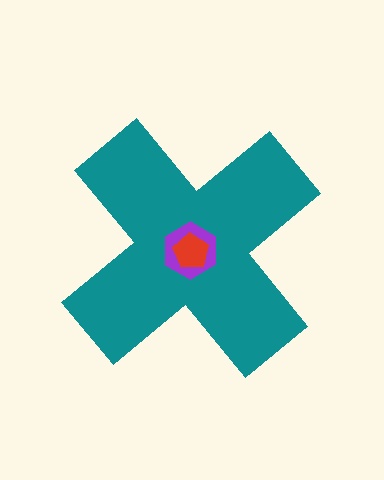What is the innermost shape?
The red pentagon.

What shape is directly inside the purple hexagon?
The red pentagon.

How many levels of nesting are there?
3.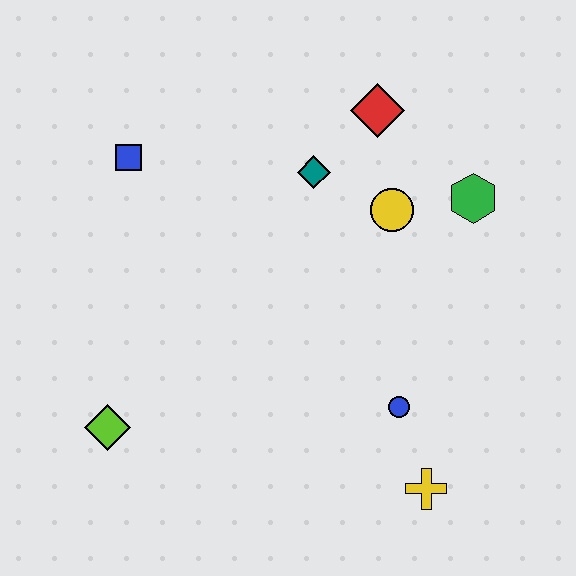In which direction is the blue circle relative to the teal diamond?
The blue circle is below the teal diamond.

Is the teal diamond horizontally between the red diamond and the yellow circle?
No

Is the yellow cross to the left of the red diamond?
No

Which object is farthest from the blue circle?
The blue square is farthest from the blue circle.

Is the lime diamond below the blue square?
Yes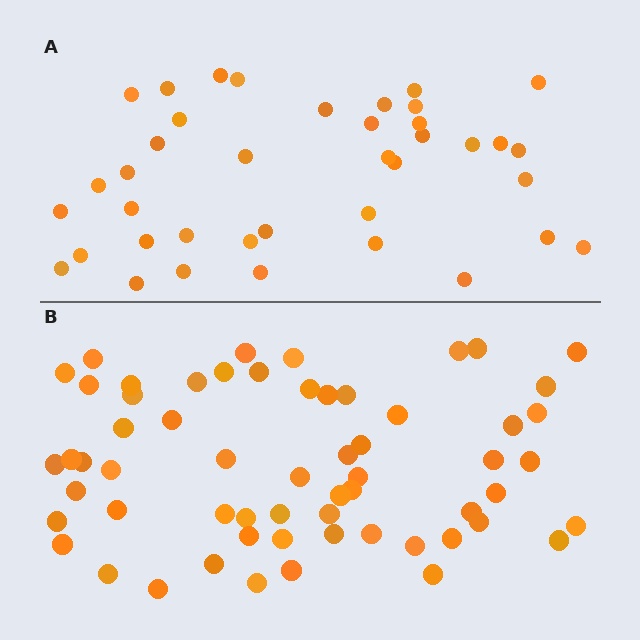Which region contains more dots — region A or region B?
Region B (the bottom region) has more dots.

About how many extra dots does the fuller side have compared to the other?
Region B has approximately 20 more dots than region A.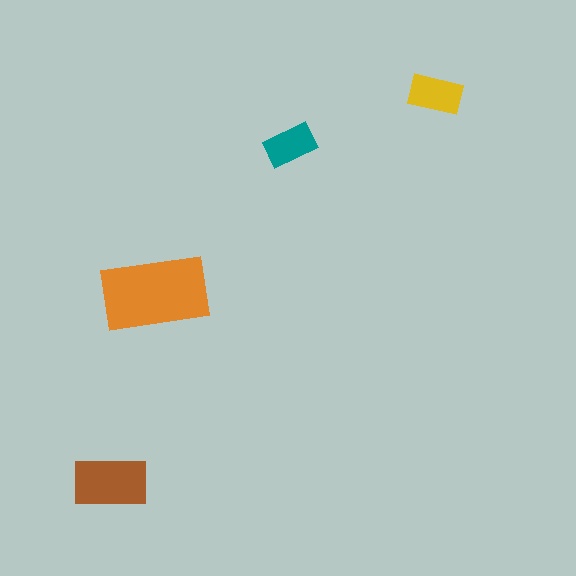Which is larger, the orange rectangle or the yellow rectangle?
The orange one.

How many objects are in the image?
There are 4 objects in the image.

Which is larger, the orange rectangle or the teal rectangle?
The orange one.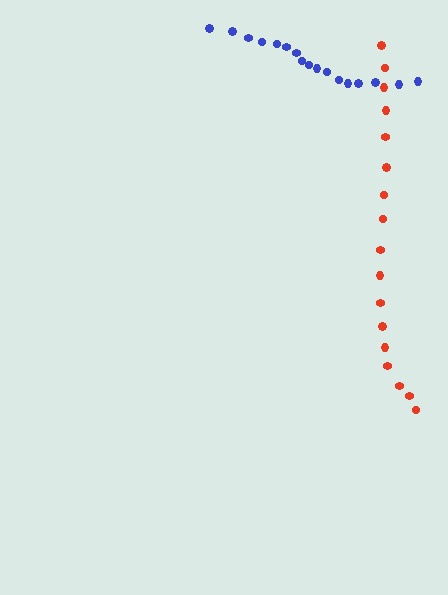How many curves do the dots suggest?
There are 2 distinct paths.